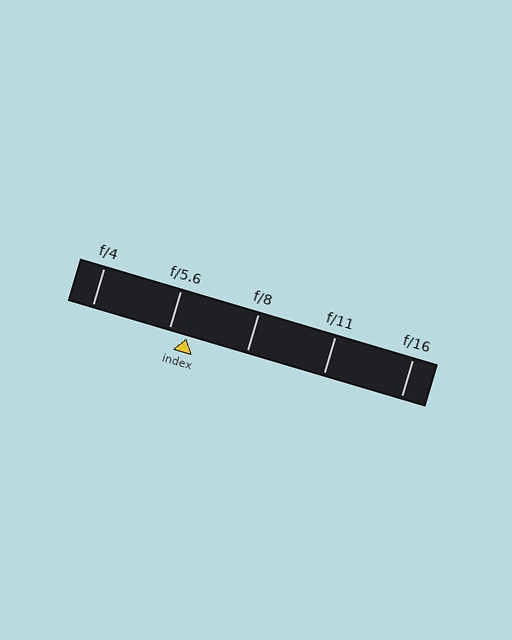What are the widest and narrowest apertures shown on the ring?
The widest aperture shown is f/4 and the narrowest is f/16.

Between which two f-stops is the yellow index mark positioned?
The index mark is between f/5.6 and f/8.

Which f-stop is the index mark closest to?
The index mark is closest to f/5.6.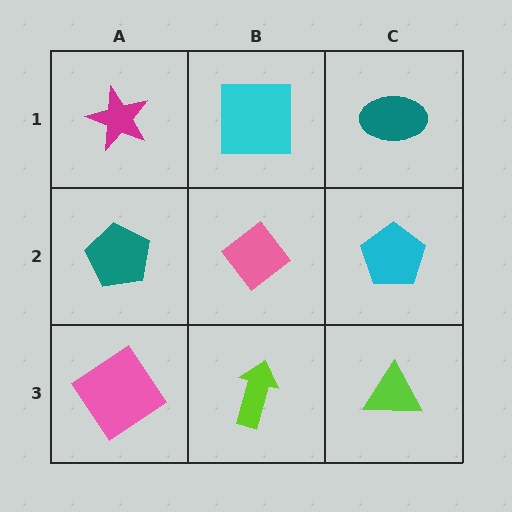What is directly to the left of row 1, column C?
A cyan square.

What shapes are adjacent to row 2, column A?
A magenta star (row 1, column A), a pink diamond (row 3, column A), a pink diamond (row 2, column B).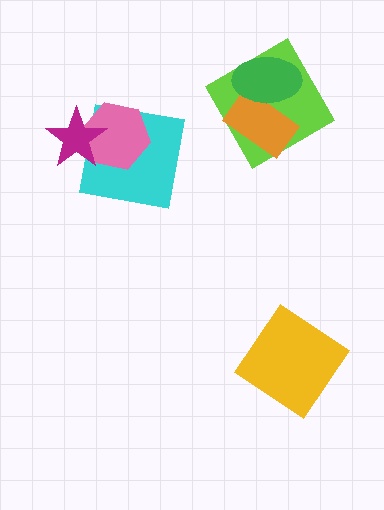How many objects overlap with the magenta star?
2 objects overlap with the magenta star.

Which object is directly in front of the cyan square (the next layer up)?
The pink hexagon is directly in front of the cyan square.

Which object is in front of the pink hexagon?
The magenta star is in front of the pink hexagon.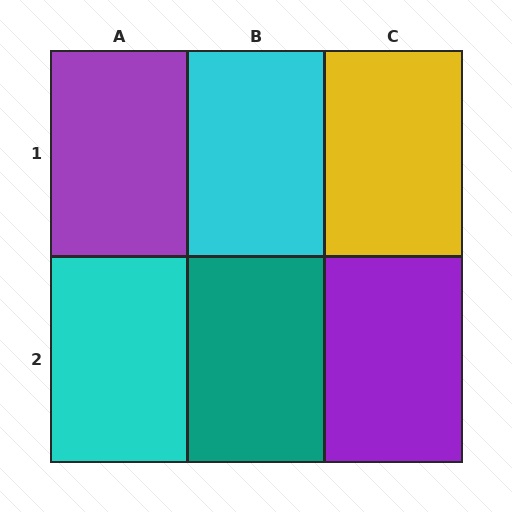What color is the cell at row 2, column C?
Purple.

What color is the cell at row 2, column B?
Teal.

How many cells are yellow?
1 cell is yellow.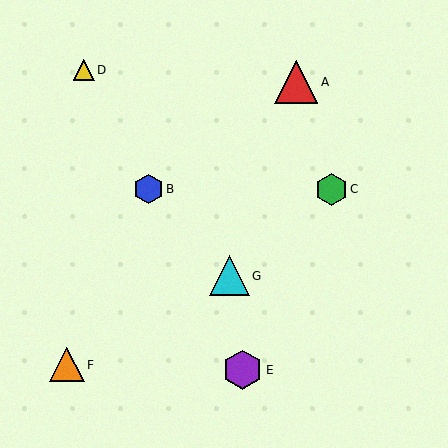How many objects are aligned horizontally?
2 objects (B, C) are aligned horizontally.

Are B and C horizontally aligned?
Yes, both are at y≈189.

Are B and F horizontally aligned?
No, B is at y≈189 and F is at y≈365.